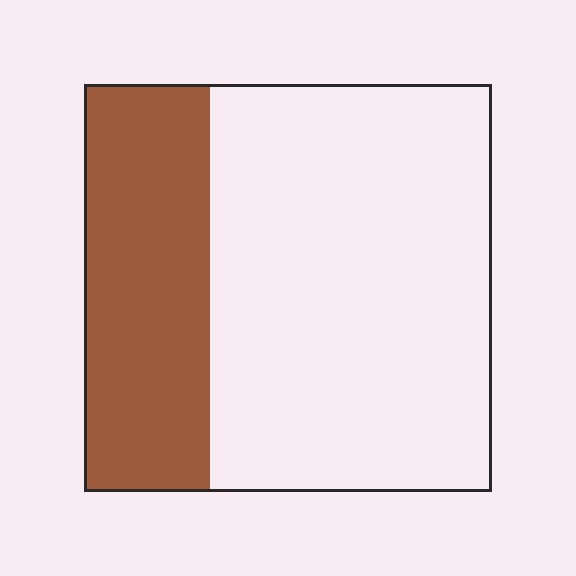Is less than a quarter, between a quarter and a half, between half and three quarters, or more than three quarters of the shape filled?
Between a quarter and a half.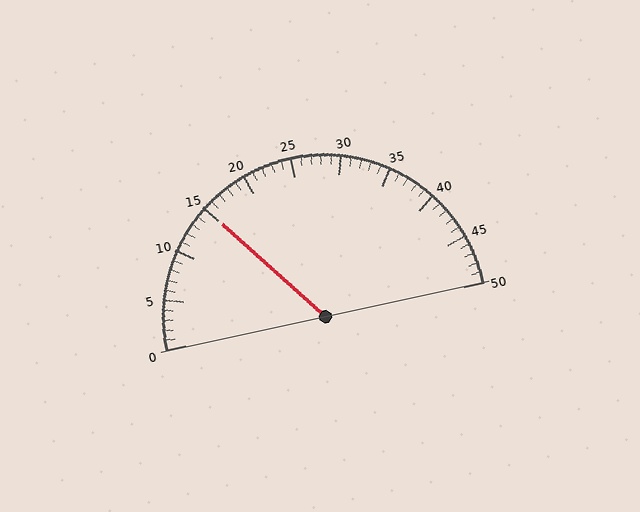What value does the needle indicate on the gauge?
The needle indicates approximately 15.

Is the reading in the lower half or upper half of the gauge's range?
The reading is in the lower half of the range (0 to 50).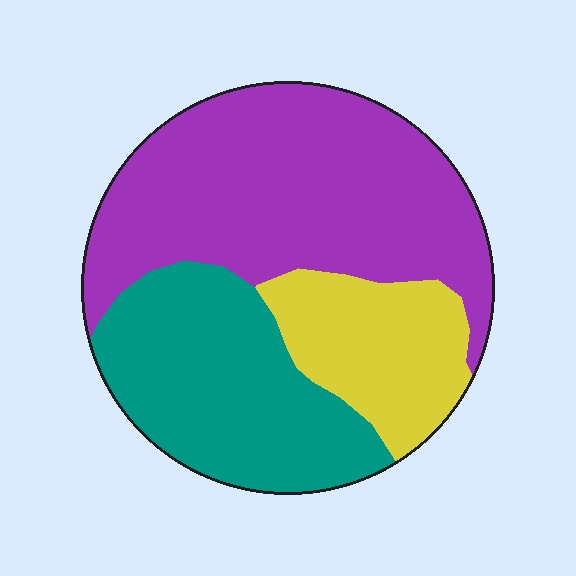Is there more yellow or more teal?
Teal.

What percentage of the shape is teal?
Teal covers about 30% of the shape.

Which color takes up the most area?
Purple, at roughly 50%.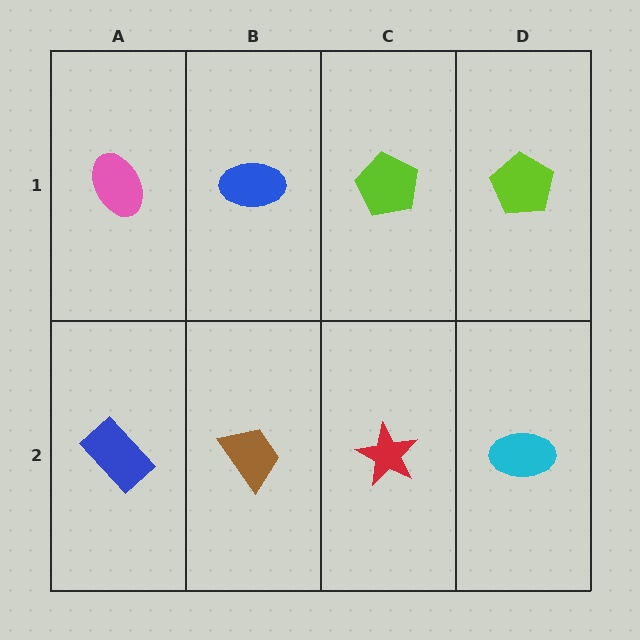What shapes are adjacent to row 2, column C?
A lime pentagon (row 1, column C), a brown trapezoid (row 2, column B), a cyan ellipse (row 2, column D).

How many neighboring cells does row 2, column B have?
3.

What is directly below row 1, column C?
A red star.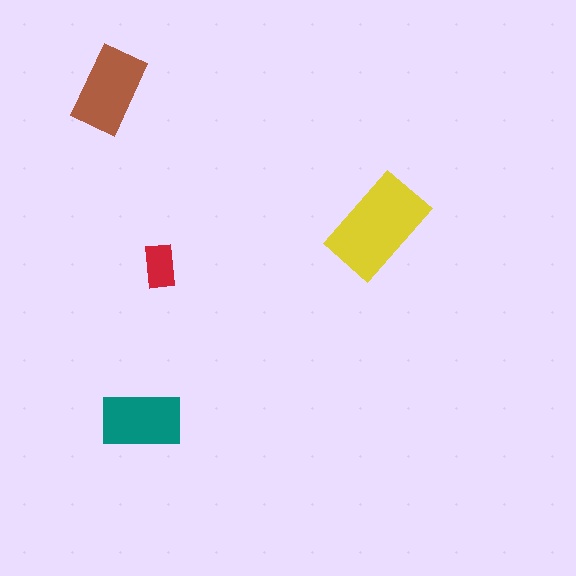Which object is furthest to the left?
The brown rectangle is leftmost.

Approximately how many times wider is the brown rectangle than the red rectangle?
About 2 times wider.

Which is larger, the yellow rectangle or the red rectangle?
The yellow one.